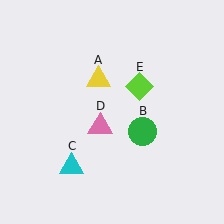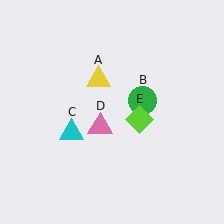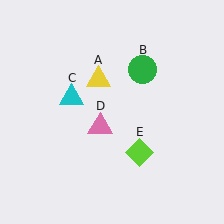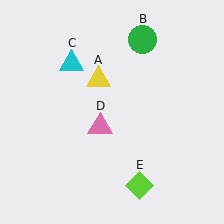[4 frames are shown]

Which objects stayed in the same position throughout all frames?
Yellow triangle (object A) and pink triangle (object D) remained stationary.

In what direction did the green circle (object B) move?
The green circle (object B) moved up.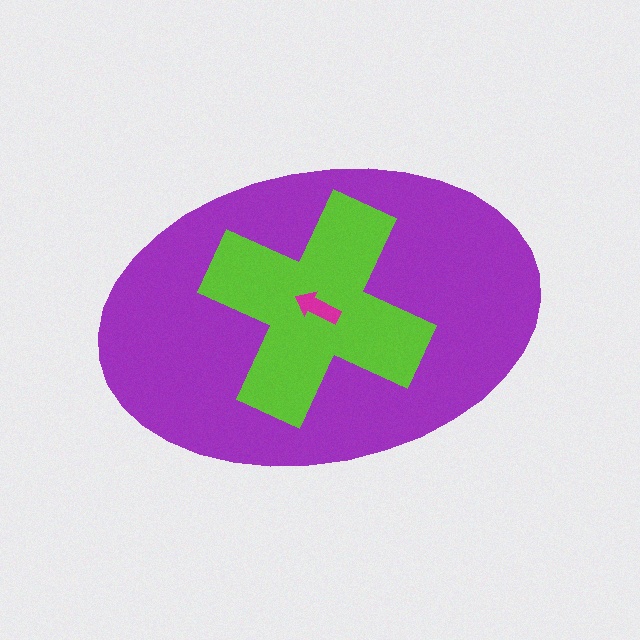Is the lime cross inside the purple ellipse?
Yes.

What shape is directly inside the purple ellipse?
The lime cross.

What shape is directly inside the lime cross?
The magenta arrow.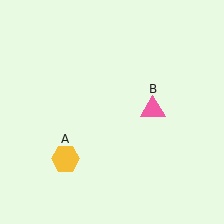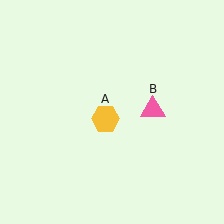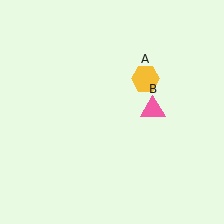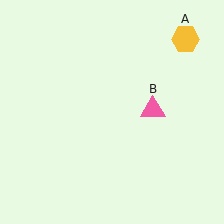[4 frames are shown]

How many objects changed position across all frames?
1 object changed position: yellow hexagon (object A).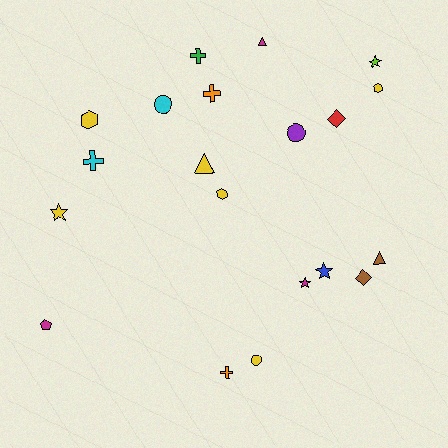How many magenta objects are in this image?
There are 3 magenta objects.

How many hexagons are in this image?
There are 3 hexagons.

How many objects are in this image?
There are 20 objects.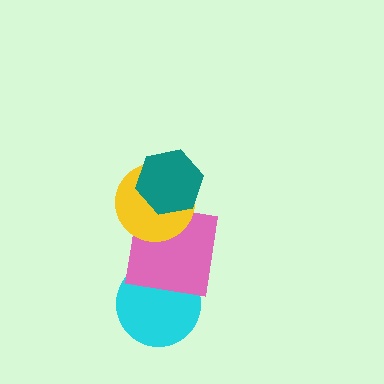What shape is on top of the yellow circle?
The teal hexagon is on top of the yellow circle.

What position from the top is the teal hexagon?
The teal hexagon is 1st from the top.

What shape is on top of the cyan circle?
The pink square is on top of the cyan circle.